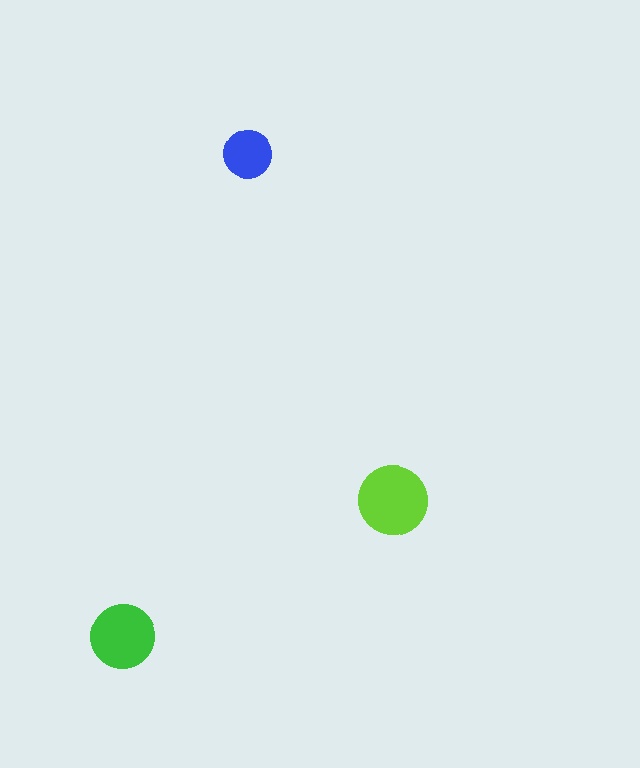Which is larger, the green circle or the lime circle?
The lime one.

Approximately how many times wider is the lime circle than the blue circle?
About 1.5 times wider.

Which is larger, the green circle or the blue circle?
The green one.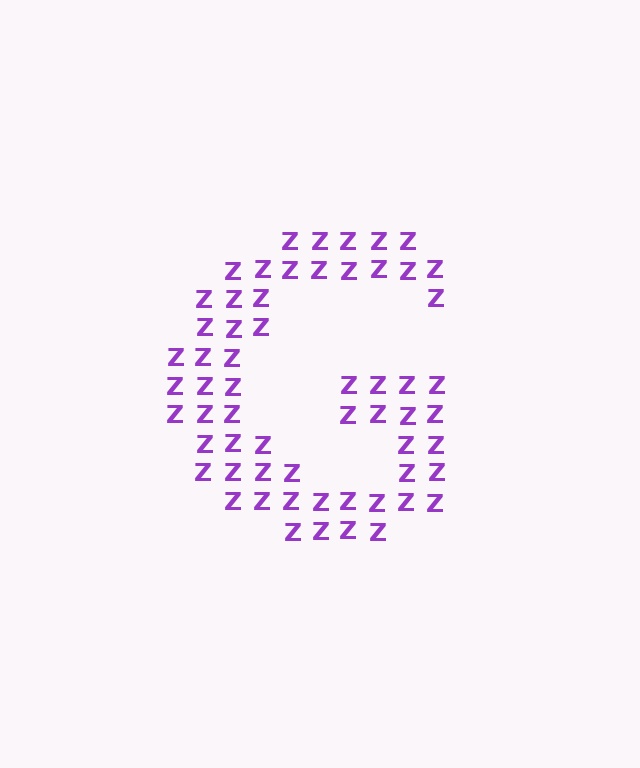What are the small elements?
The small elements are letter Z's.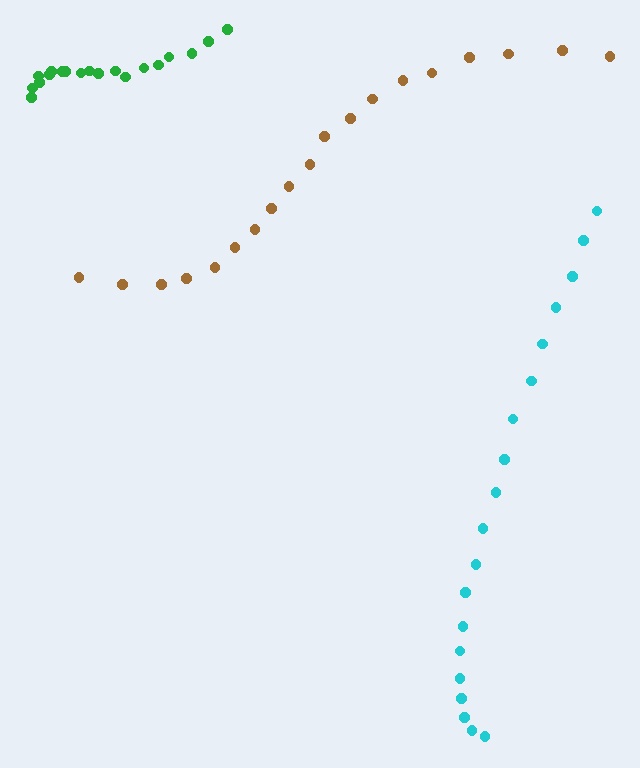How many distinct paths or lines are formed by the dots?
There are 3 distinct paths.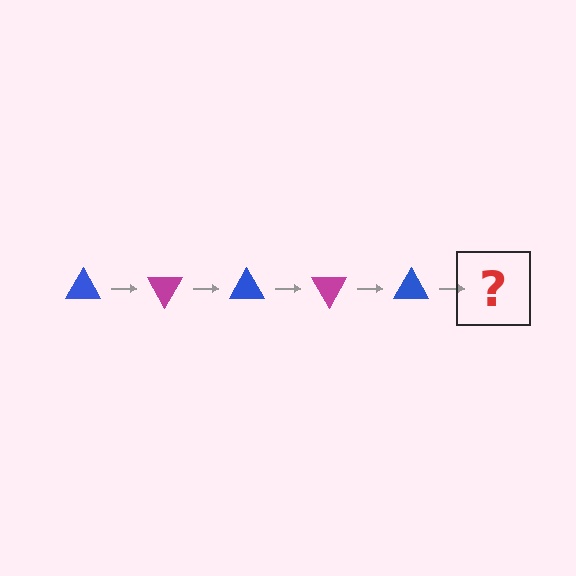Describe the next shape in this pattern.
It should be a magenta triangle, rotated 300 degrees from the start.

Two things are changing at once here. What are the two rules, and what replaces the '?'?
The two rules are that it rotates 60 degrees each step and the color cycles through blue and magenta. The '?' should be a magenta triangle, rotated 300 degrees from the start.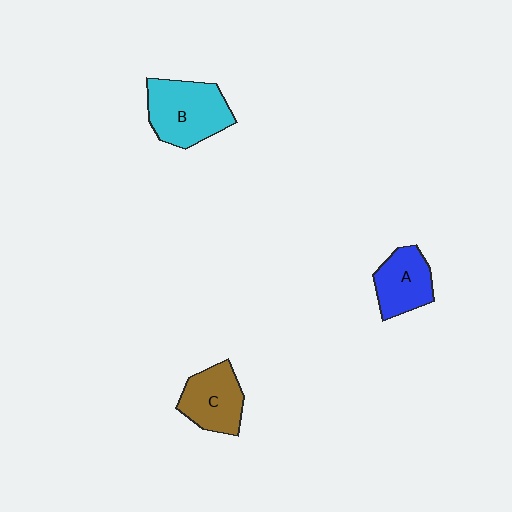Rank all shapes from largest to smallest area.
From largest to smallest: B (cyan), C (brown), A (blue).